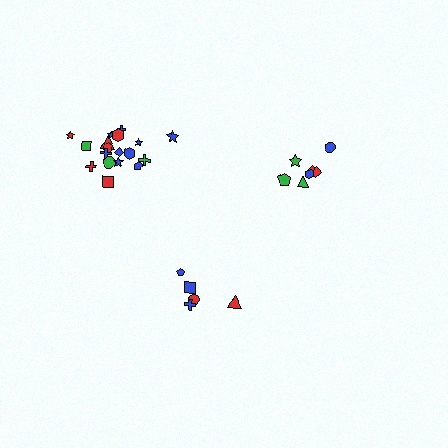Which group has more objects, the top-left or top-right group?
The top-left group.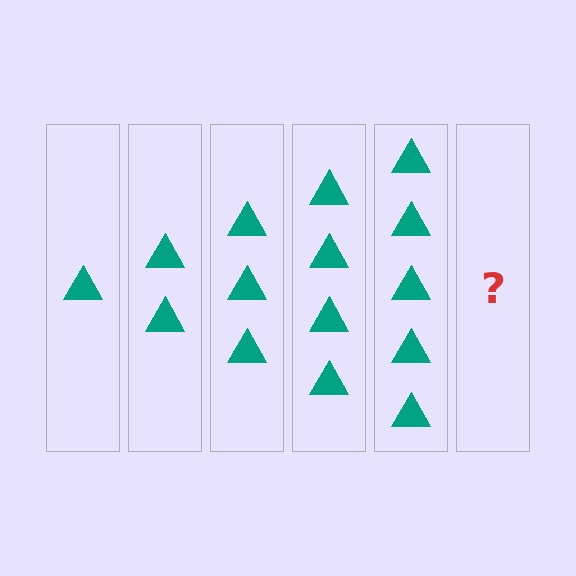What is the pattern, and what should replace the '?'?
The pattern is that each step adds one more triangle. The '?' should be 6 triangles.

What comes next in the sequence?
The next element should be 6 triangles.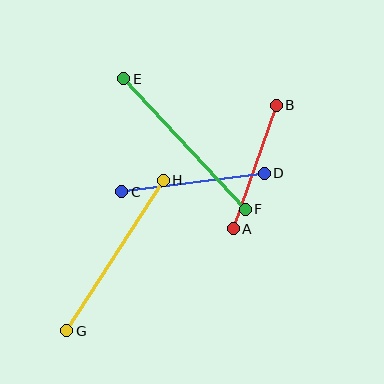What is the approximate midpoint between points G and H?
The midpoint is at approximately (115, 255) pixels.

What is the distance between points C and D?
The distance is approximately 144 pixels.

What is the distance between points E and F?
The distance is approximately 178 pixels.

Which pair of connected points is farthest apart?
Points E and F are farthest apart.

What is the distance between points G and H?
The distance is approximately 178 pixels.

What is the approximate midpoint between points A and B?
The midpoint is at approximately (255, 167) pixels.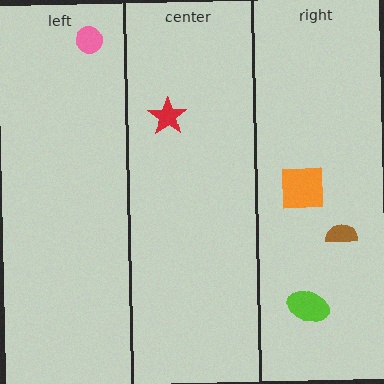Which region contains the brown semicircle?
The right region.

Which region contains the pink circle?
The left region.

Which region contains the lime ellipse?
The right region.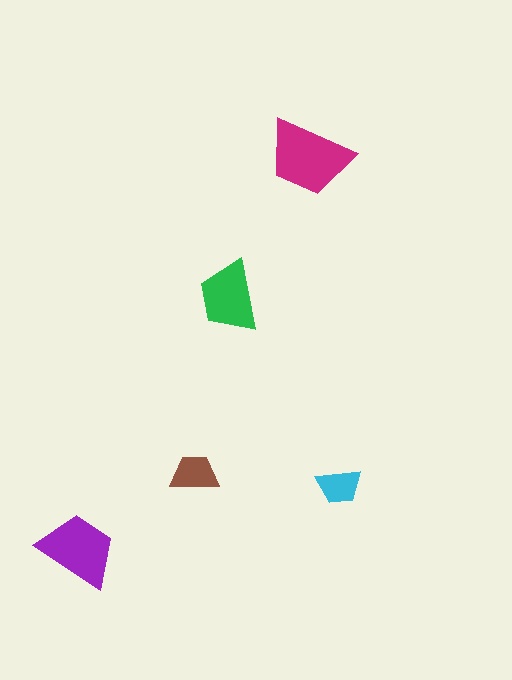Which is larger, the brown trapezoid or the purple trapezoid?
The purple one.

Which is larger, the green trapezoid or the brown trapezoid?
The green one.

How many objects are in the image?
There are 5 objects in the image.